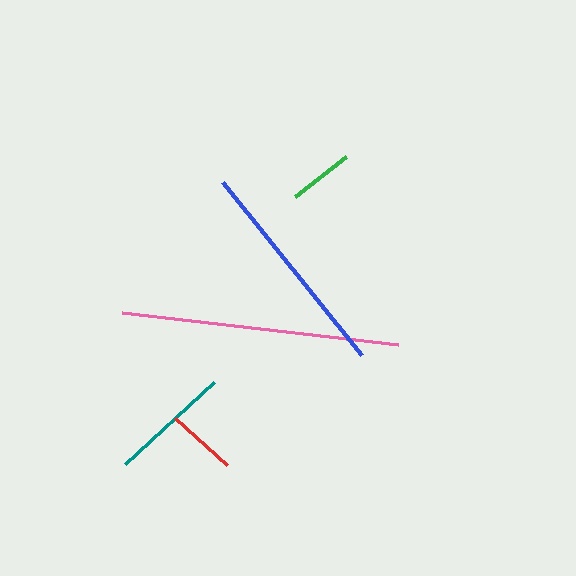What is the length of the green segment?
The green segment is approximately 65 pixels long.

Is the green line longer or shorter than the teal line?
The teal line is longer than the green line.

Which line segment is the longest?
The pink line is the longest at approximately 278 pixels.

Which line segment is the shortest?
The green line is the shortest at approximately 65 pixels.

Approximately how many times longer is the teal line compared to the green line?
The teal line is approximately 1.9 times the length of the green line.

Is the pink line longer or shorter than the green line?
The pink line is longer than the green line.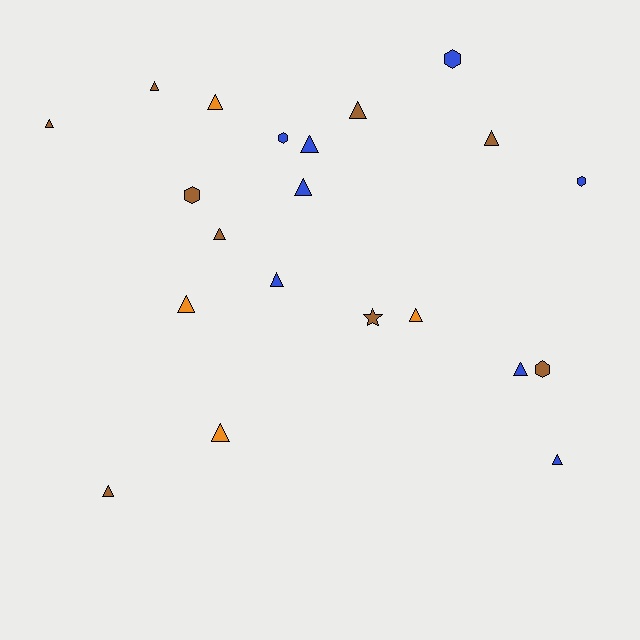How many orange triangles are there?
There are 4 orange triangles.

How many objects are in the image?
There are 21 objects.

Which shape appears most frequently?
Triangle, with 15 objects.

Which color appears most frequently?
Brown, with 9 objects.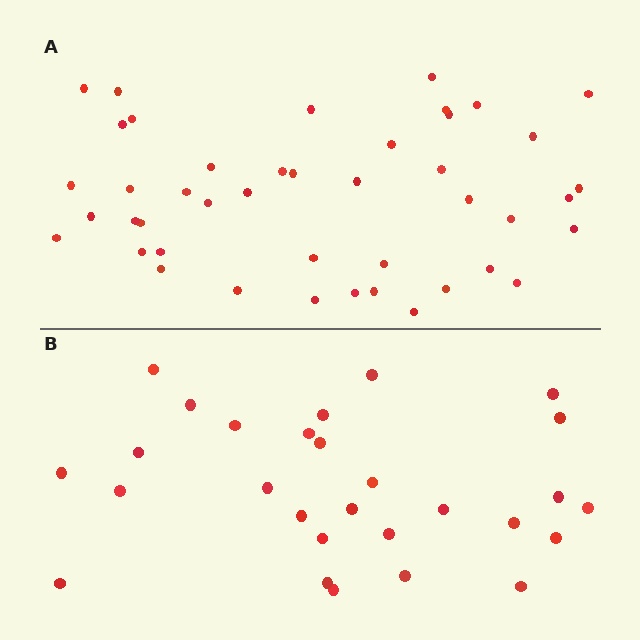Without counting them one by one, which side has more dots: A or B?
Region A (the top region) has more dots.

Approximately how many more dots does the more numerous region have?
Region A has approximately 15 more dots than region B.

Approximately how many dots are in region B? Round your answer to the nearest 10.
About 30 dots. (The exact count is 28, which rounds to 30.)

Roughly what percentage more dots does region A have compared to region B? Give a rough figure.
About 55% more.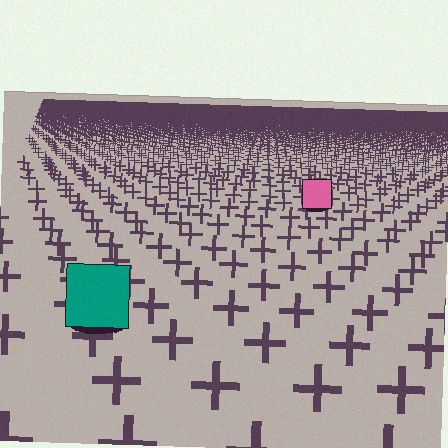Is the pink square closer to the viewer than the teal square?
No. The teal square is closer — you can tell from the texture gradient: the ground texture is coarser near it.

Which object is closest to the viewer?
The teal square is closest. The texture marks near it are larger and more spread out.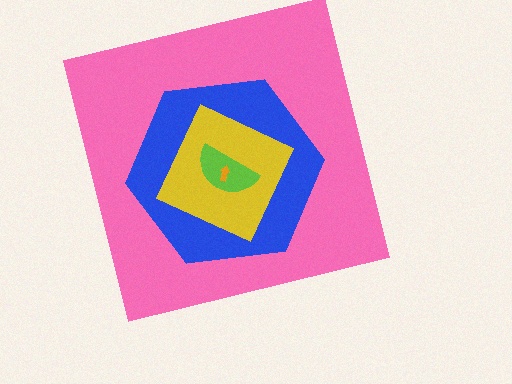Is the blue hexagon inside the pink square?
Yes.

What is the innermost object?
The orange arrow.